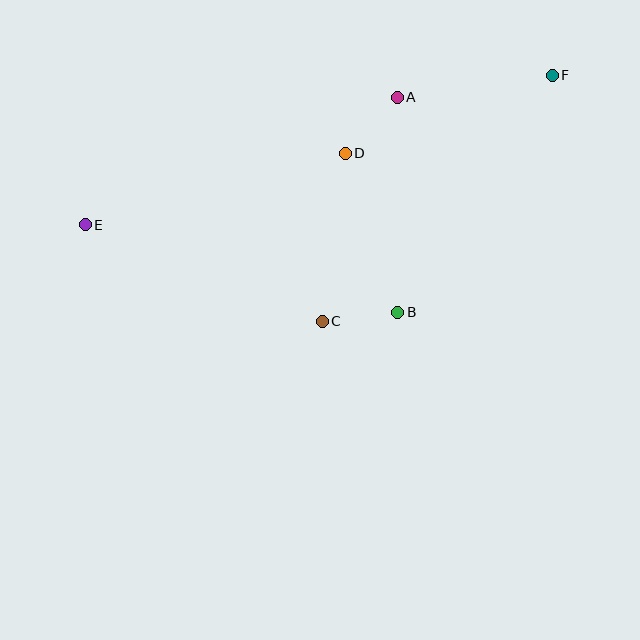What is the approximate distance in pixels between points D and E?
The distance between D and E is approximately 270 pixels.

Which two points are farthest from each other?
Points E and F are farthest from each other.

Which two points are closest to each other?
Points B and C are closest to each other.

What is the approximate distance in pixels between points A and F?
The distance between A and F is approximately 156 pixels.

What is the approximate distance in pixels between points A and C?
The distance between A and C is approximately 237 pixels.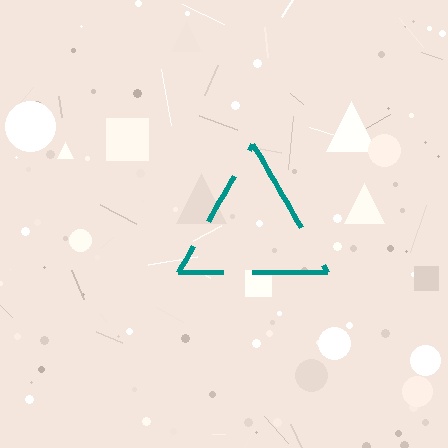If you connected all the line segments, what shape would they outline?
They would outline a triangle.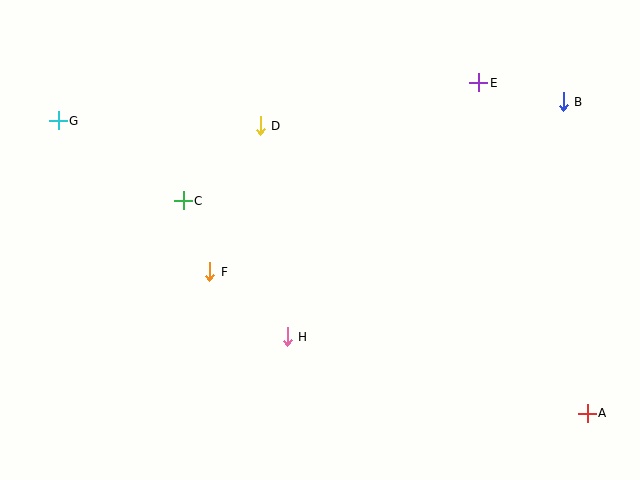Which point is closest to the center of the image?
Point H at (287, 337) is closest to the center.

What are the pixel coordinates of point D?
Point D is at (260, 126).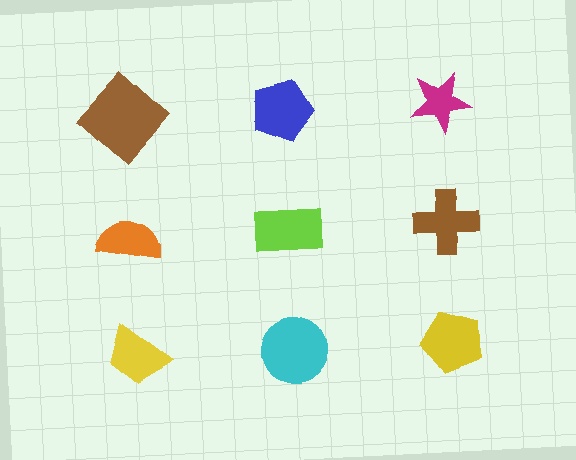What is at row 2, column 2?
A lime rectangle.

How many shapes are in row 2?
3 shapes.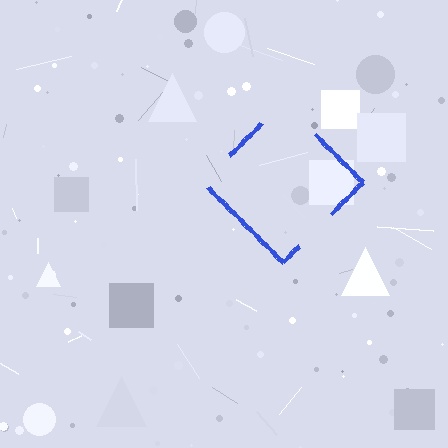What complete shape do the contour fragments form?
The contour fragments form a diamond.